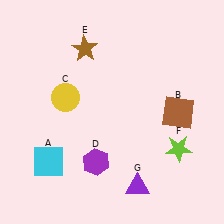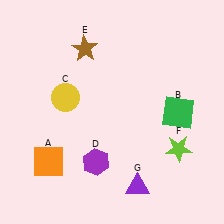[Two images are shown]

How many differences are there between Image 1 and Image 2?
There are 2 differences between the two images.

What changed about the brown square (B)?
In Image 1, B is brown. In Image 2, it changed to green.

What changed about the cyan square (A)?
In Image 1, A is cyan. In Image 2, it changed to orange.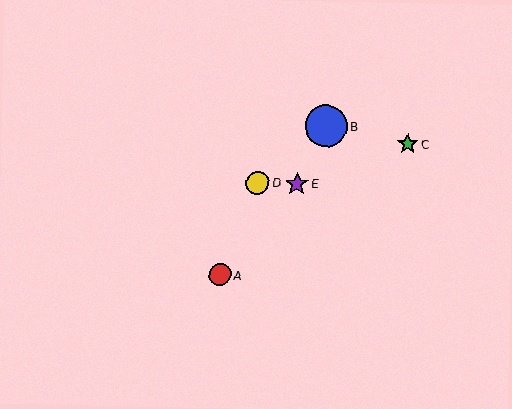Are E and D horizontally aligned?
Yes, both are at y≈184.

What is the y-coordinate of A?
Object A is at y≈275.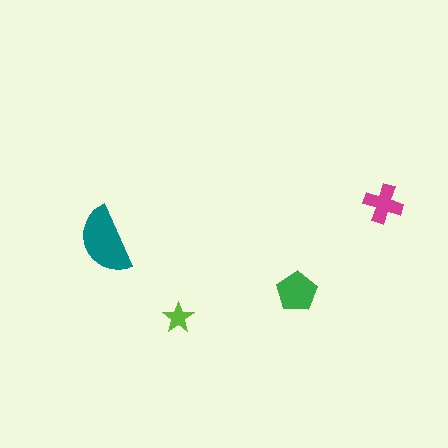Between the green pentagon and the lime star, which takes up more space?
The green pentagon.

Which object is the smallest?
The lime star.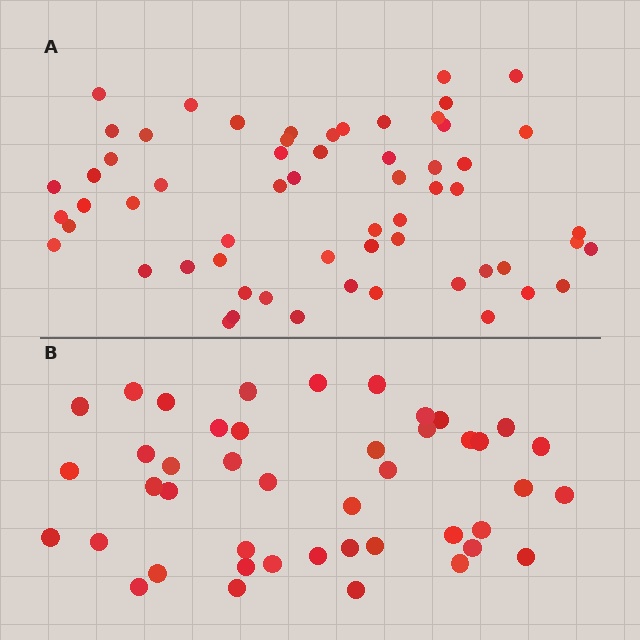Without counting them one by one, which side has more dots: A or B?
Region A (the top region) has more dots.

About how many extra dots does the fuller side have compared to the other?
Region A has approximately 15 more dots than region B.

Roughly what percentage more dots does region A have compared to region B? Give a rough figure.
About 35% more.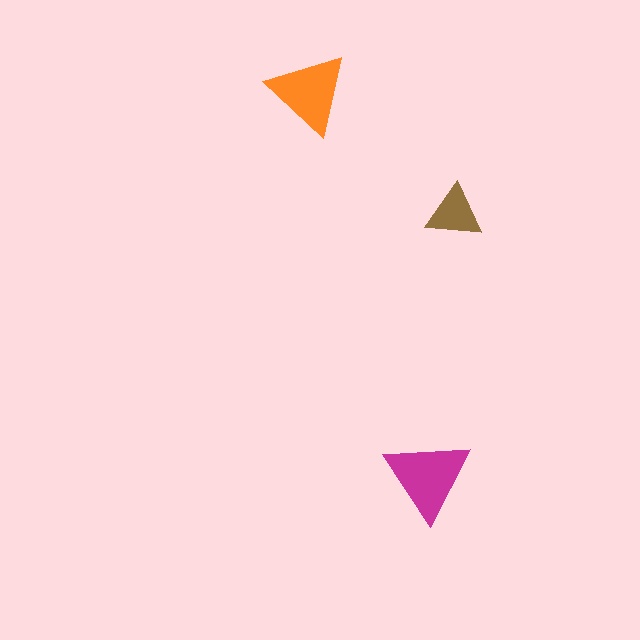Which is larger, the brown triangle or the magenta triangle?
The magenta one.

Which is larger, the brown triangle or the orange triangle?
The orange one.